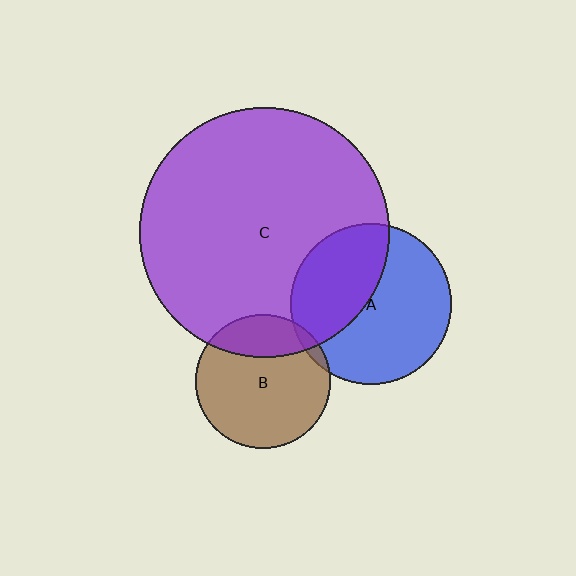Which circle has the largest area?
Circle C (purple).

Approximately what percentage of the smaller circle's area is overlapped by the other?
Approximately 5%.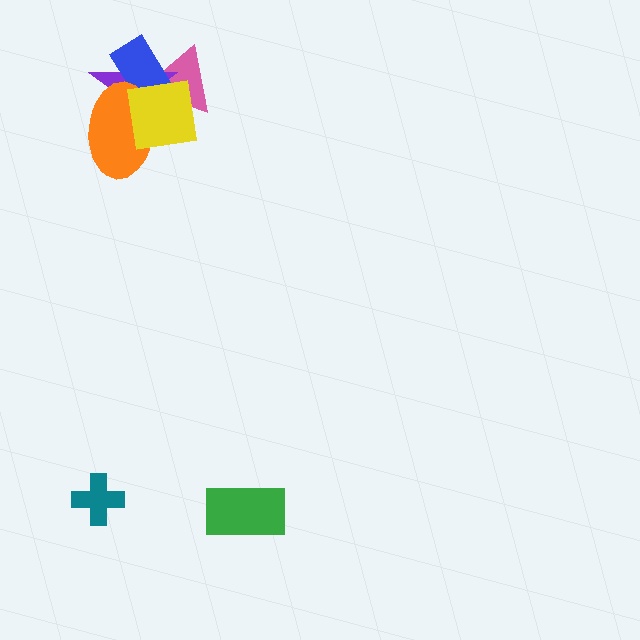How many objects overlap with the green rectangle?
0 objects overlap with the green rectangle.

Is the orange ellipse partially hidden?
Yes, it is partially covered by another shape.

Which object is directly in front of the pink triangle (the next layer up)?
The purple star is directly in front of the pink triangle.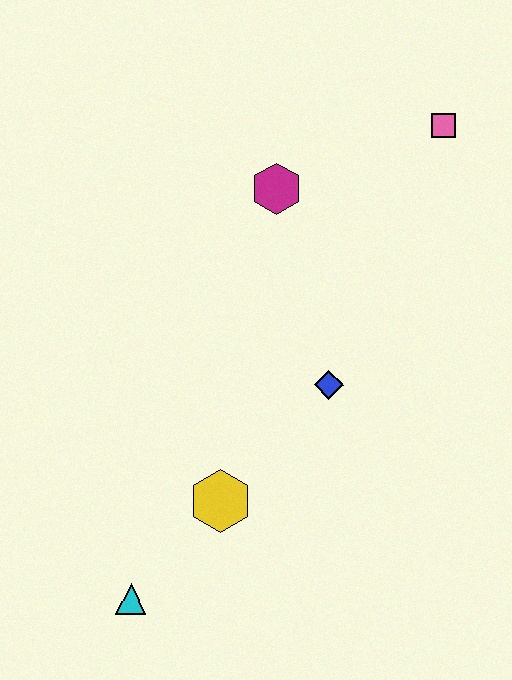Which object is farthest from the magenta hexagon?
The cyan triangle is farthest from the magenta hexagon.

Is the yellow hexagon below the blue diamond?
Yes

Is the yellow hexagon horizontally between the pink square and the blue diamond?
No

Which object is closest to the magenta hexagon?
The pink square is closest to the magenta hexagon.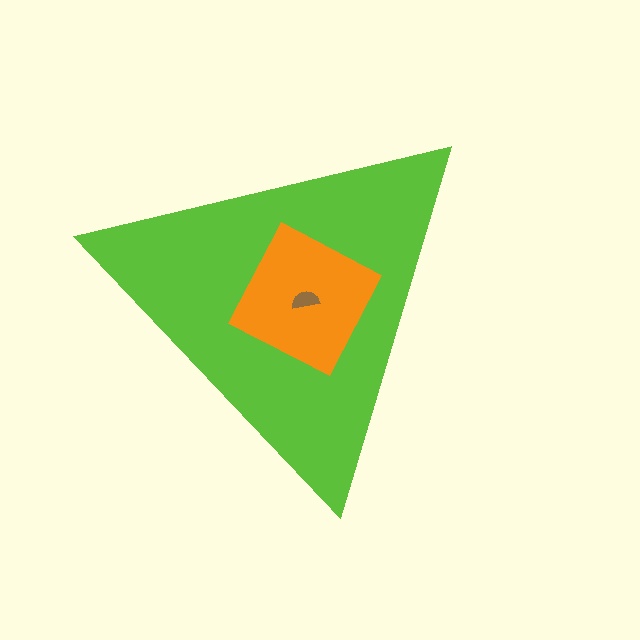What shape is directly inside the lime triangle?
The orange square.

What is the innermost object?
The brown semicircle.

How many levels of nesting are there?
3.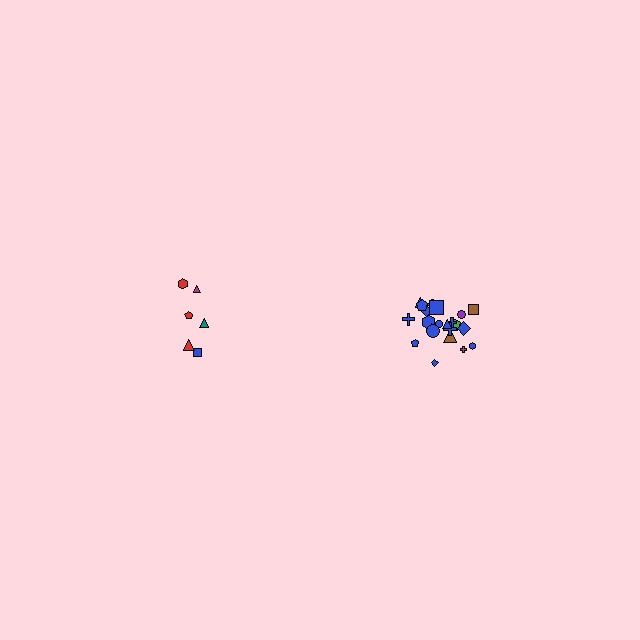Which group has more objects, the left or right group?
The right group.